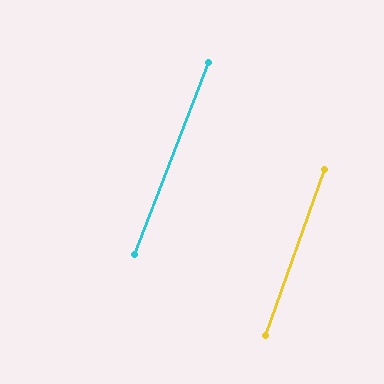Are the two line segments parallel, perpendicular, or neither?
Parallel — their directions differ by only 1.6°.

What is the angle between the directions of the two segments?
Approximately 2 degrees.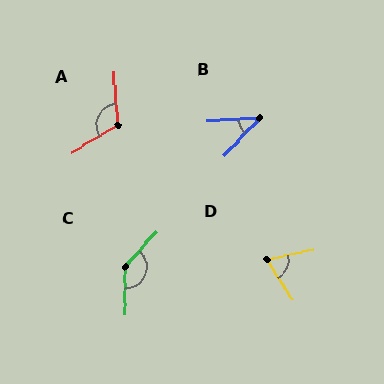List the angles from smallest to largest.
B (43°), D (69°), A (117°), C (138°).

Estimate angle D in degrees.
Approximately 69 degrees.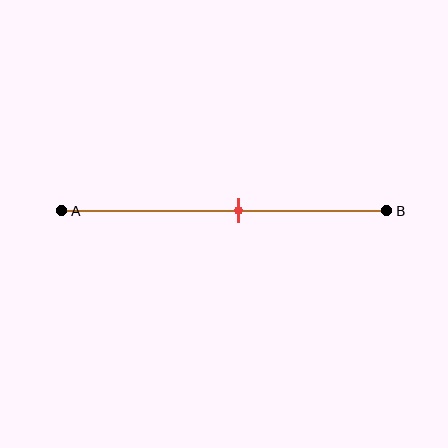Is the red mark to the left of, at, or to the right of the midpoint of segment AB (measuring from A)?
The red mark is to the right of the midpoint of segment AB.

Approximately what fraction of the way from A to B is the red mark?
The red mark is approximately 55% of the way from A to B.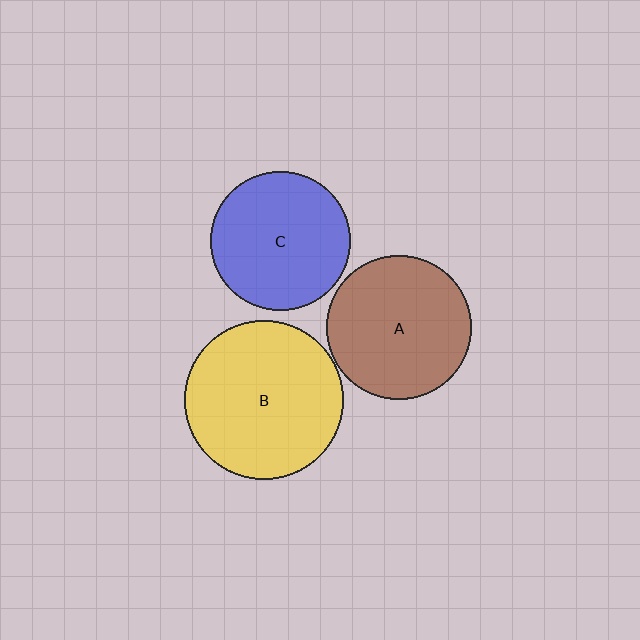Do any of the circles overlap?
No, none of the circles overlap.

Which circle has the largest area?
Circle B (yellow).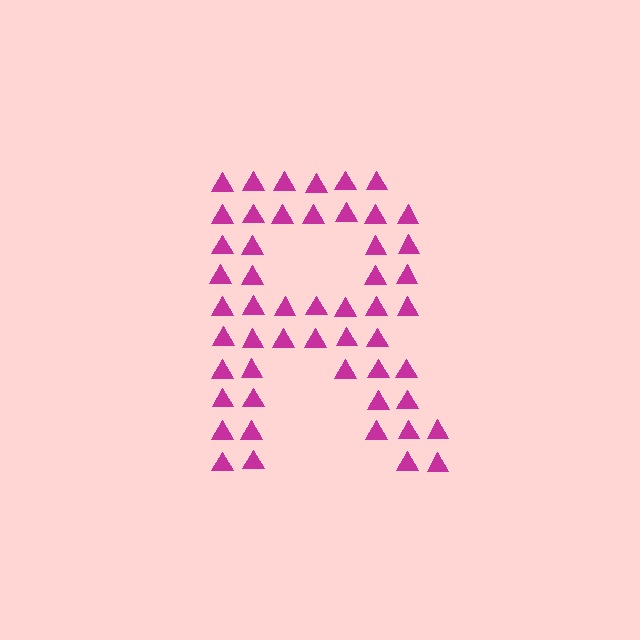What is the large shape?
The large shape is the letter R.